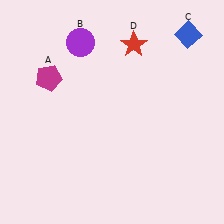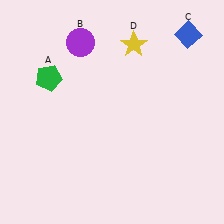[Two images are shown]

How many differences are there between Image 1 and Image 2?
There are 2 differences between the two images.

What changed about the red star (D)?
In Image 1, D is red. In Image 2, it changed to yellow.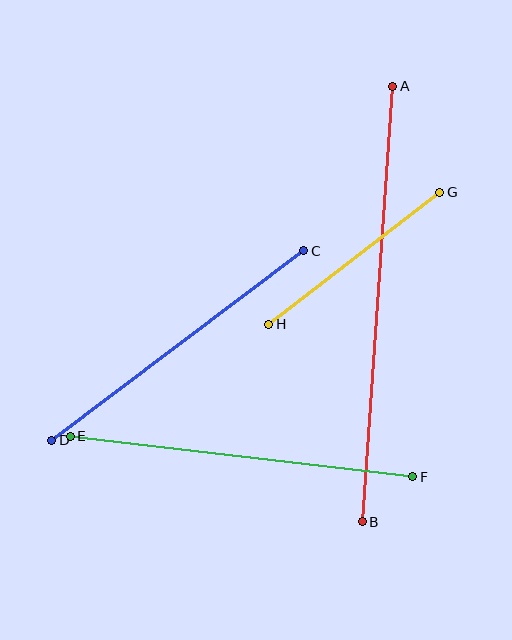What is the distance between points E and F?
The distance is approximately 345 pixels.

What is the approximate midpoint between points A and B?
The midpoint is at approximately (378, 304) pixels.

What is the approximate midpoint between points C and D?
The midpoint is at approximately (178, 345) pixels.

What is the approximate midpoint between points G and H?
The midpoint is at approximately (354, 258) pixels.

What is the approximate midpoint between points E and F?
The midpoint is at approximately (242, 457) pixels.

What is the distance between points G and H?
The distance is approximately 216 pixels.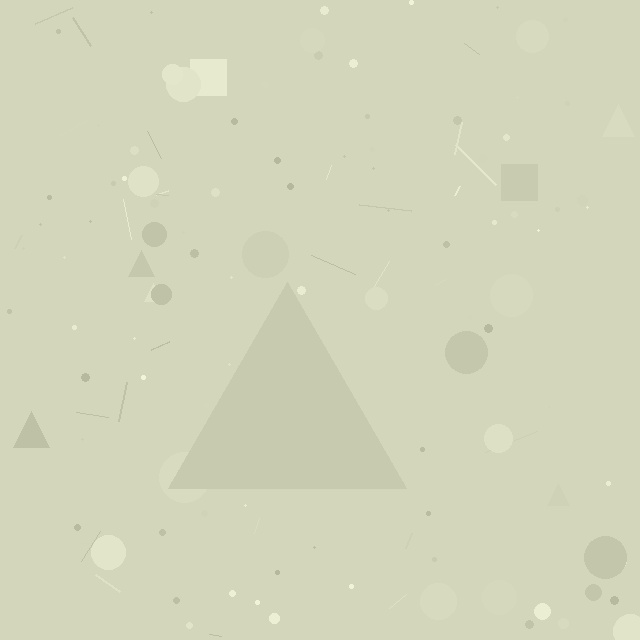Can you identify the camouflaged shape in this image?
The camouflaged shape is a triangle.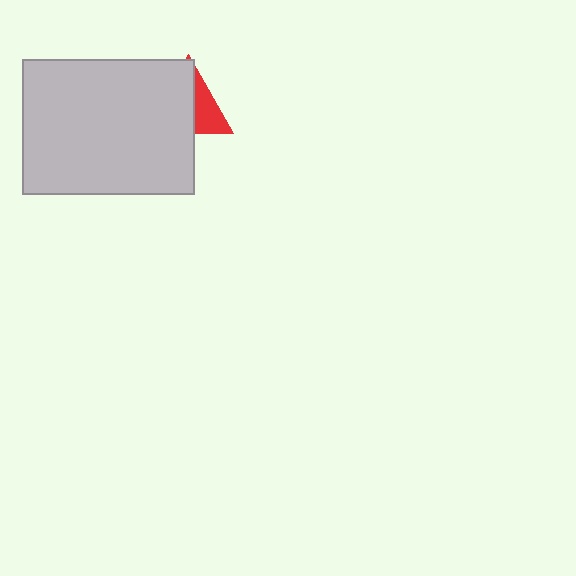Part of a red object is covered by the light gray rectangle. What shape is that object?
It is a triangle.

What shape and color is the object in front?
The object in front is a light gray rectangle.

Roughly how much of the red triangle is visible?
A small part of it is visible (roughly 36%).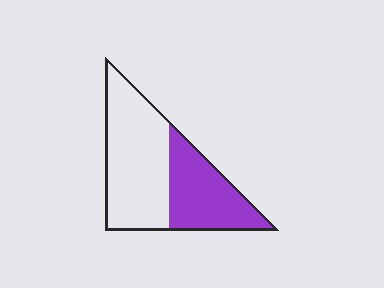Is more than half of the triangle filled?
No.